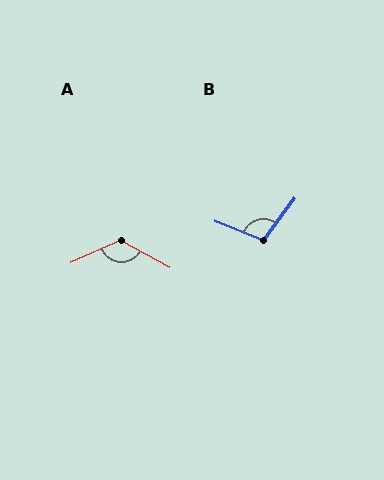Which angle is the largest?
A, at approximately 126 degrees.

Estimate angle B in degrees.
Approximately 105 degrees.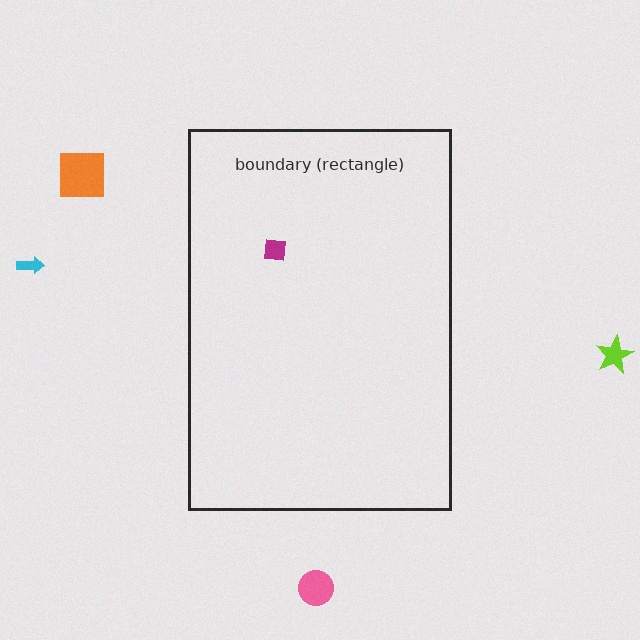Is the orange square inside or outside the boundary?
Outside.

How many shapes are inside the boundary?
1 inside, 4 outside.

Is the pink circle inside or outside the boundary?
Outside.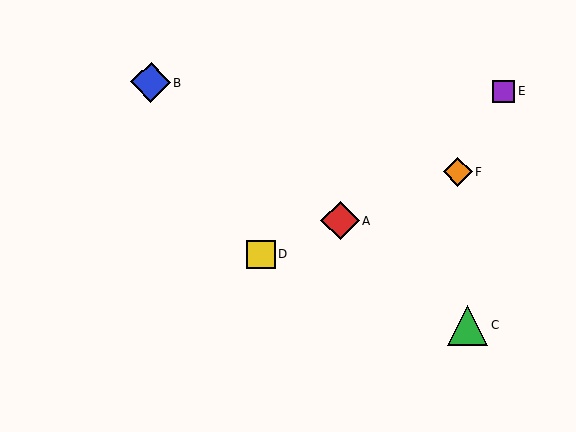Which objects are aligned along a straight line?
Objects A, D, F are aligned along a straight line.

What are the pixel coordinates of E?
Object E is at (504, 91).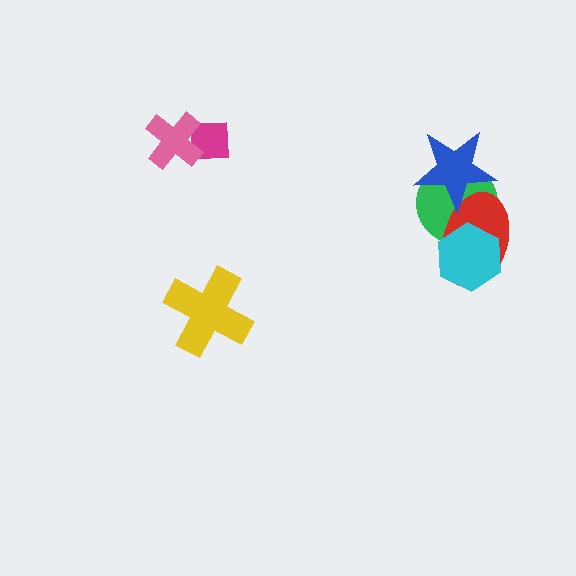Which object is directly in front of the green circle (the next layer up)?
The red ellipse is directly in front of the green circle.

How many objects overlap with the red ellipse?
3 objects overlap with the red ellipse.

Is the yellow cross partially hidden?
No, no other shape covers it.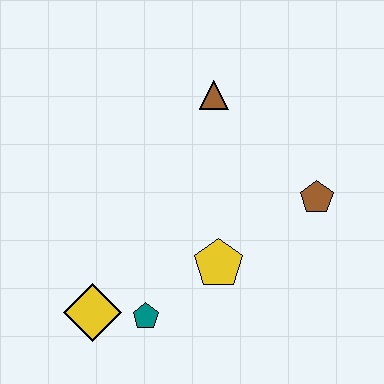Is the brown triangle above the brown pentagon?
Yes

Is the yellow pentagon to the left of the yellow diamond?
No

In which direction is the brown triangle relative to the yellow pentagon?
The brown triangle is above the yellow pentagon.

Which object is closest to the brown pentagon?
The yellow pentagon is closest to the brown pentagon.